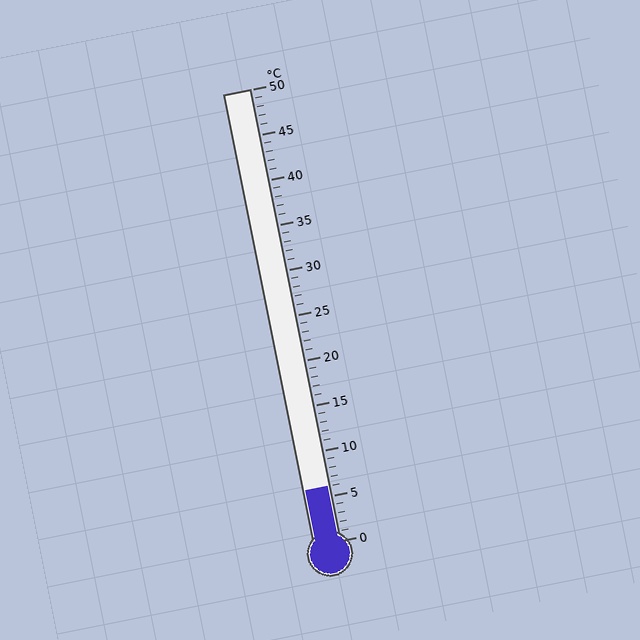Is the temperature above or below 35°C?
The temperature is below 35°C.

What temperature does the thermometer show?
The thermometer shows approximately 6°C.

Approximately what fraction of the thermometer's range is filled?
The thermometer is filled to approximately 10% of its range.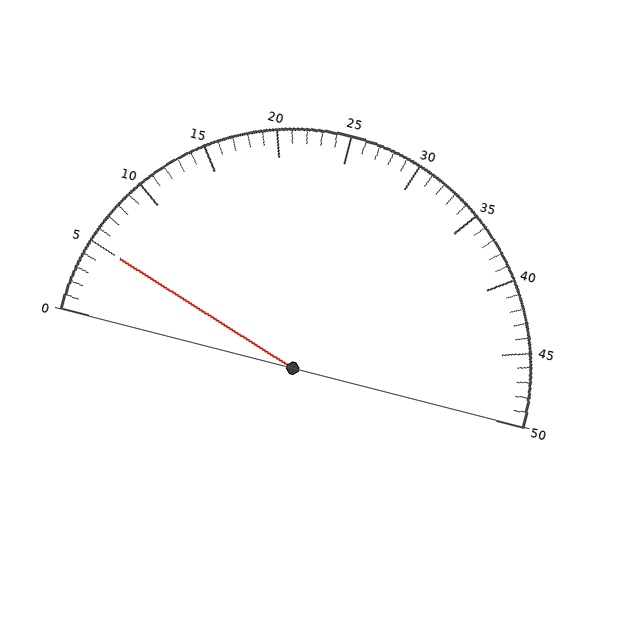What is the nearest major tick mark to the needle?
The nearest major tick mark is 5.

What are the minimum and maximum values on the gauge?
The gauge ranges from 0 to 50.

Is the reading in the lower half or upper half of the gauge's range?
The reading is in the lower half of the range (0 to 50).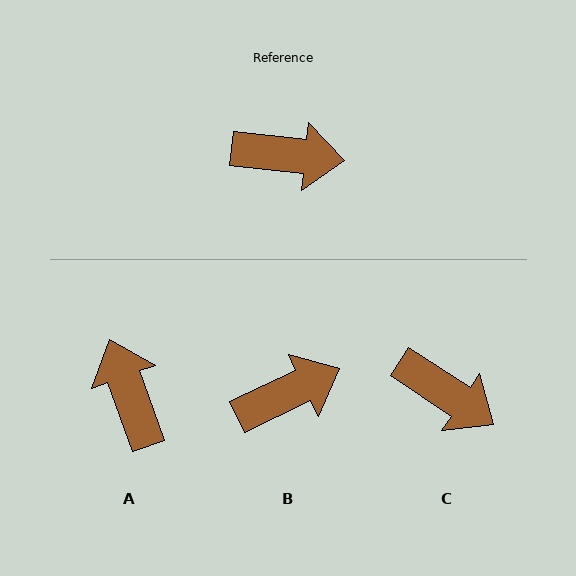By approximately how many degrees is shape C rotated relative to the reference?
Approximately 28 degrees clockwise.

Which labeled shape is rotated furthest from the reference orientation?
A, about 116 degrees away.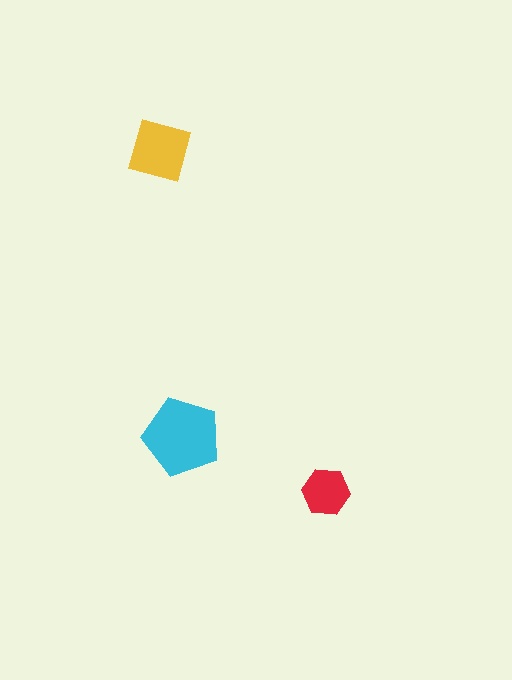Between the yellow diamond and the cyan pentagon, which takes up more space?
The cyan pentagon.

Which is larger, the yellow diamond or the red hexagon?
The yellow diamond.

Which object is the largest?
The cyan pentagon.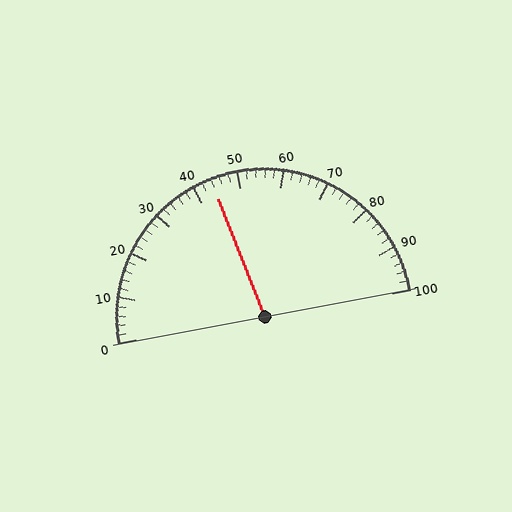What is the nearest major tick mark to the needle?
The nearest major tick mark is 40.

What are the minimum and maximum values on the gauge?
The gauge ranges from 0 to 100.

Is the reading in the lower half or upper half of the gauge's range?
The reading is in the lower half of the range (0 to 100).